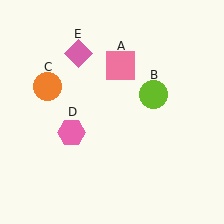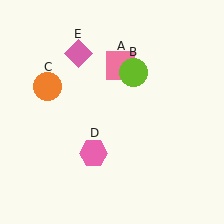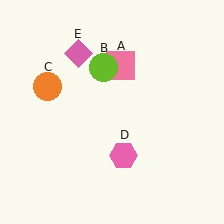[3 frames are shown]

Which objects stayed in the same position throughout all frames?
Pink square (object A) and orange circle (object C) and pink diamond (object E) remained stationary.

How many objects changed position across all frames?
2 objects changed position: lime circle (object B), pink hexagon (object D).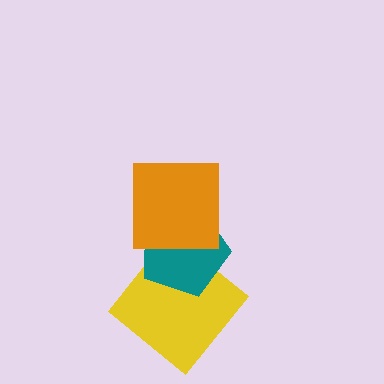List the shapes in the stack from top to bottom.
From top to bottom: the orange square, the teal pentagon, the yellow diamond.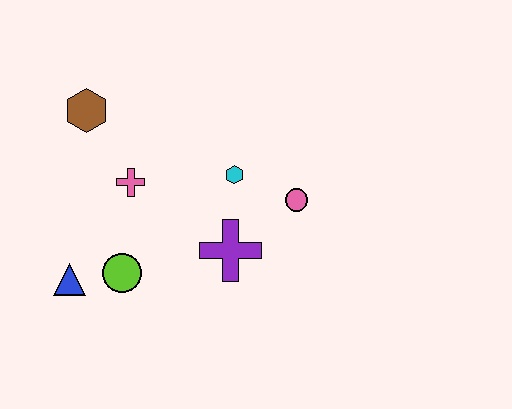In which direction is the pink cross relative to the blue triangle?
The pink cross is above the blue triangle.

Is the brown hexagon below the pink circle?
No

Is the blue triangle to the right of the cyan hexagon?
No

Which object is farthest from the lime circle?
The pink circle is farthest from the lime circle.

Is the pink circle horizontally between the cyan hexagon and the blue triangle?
No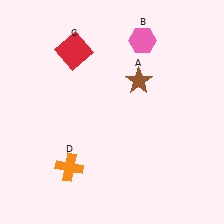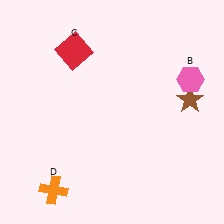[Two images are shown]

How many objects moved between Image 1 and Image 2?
3 objects moved between the two images.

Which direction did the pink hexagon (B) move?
The pink hexagon (B) moved right.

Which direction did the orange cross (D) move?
The orange cross (D) moved down.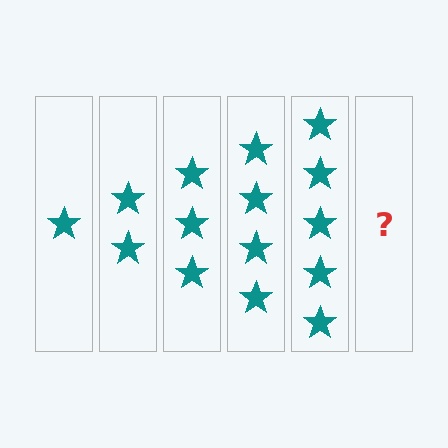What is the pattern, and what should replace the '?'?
The pattern is that each step adds one more star. The '?' should be 6 stars.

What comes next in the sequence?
The next element should be 6 stars.